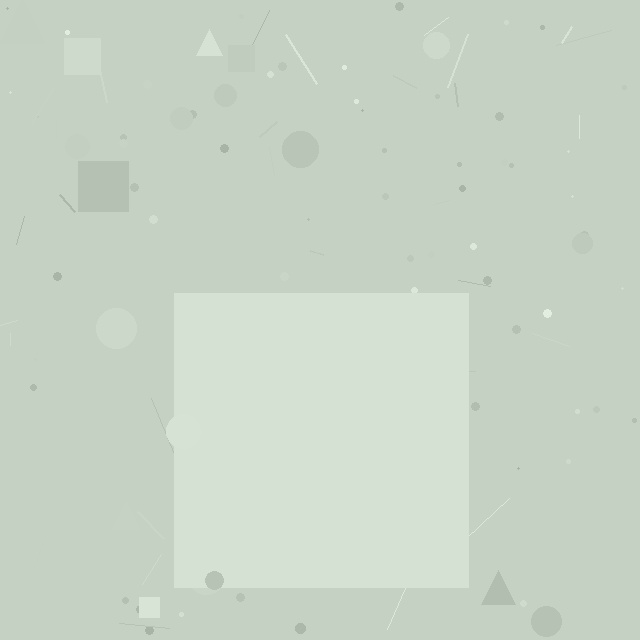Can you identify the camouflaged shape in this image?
The camouflaged shape is a square.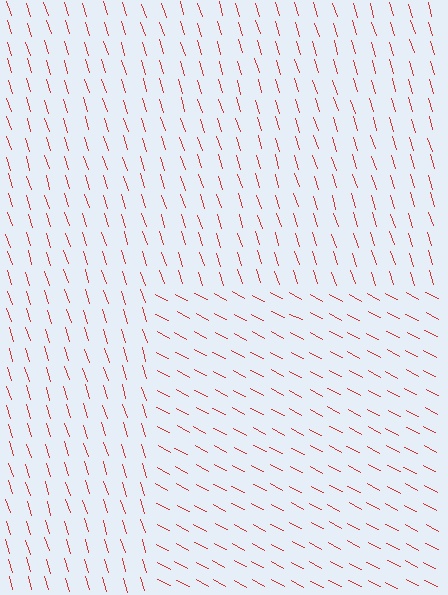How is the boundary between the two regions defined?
The boundary is defined purely by a change in line orientation (approximately 45 degrees difference). All lines are the same color and thickness.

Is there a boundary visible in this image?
Yes, there is a texture boundary formed by a change in line orientation.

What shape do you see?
I see a rectangle.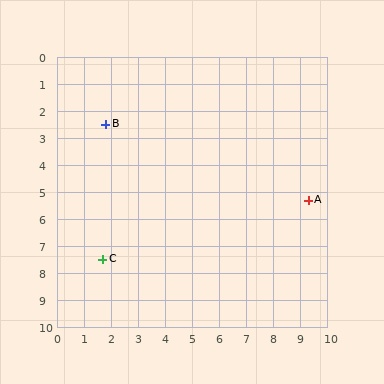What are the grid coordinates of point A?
Point A is at approximately (9.3, 5.3).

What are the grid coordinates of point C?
Point C is at approximately (1.7, 7.5).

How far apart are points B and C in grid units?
Points B and C are about 5.0 grid units apart.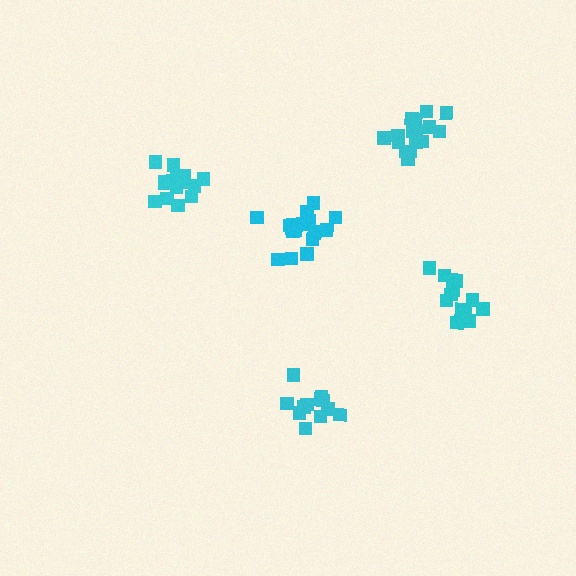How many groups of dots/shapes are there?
There are 5 groups.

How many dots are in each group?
Group 1: 18 dots, Group 2: 17 dots, Group 3: 17 dots, Group 4: 13 dots, Group 5: 12 dots (77 total).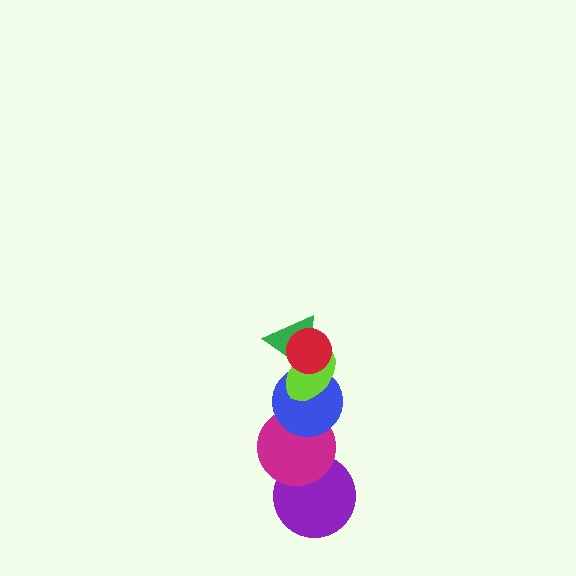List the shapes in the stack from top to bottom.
From top to bottom: the red circle, the green triangle, the lime ellipse, the blue circle, the magenta circle, the purple circle.